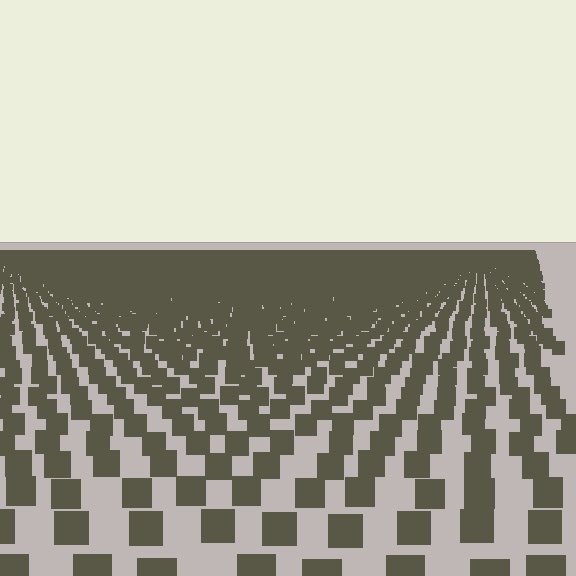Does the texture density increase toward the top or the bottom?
Density increases toward the top.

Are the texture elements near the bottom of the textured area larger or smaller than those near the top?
Larger. Near the bottom, elements are closer to the viewer and appear at a bigger on-screen size.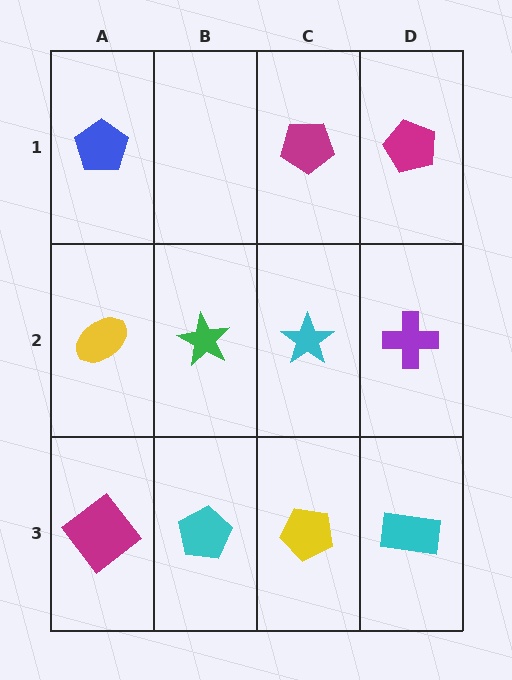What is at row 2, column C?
A cyan star.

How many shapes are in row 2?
4 shapes.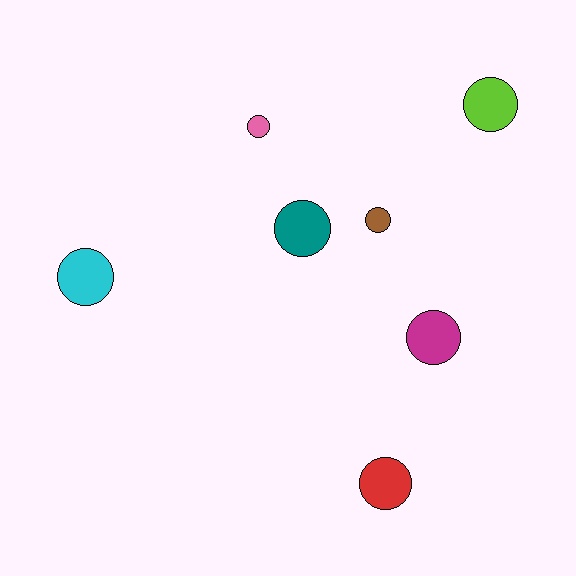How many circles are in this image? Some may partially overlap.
There are 7 circles.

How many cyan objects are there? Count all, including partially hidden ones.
There is 1 cyan object.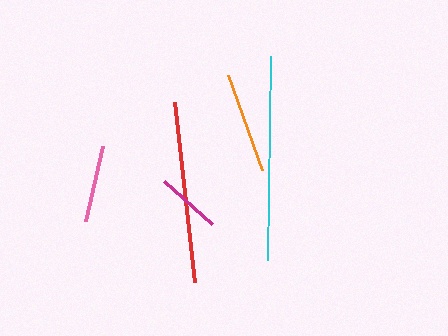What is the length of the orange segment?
The orange segment is approximately 101 pixels long.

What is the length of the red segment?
The red segment is approximately 180 pixels long.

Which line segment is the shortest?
The magenta line is the shortest at approximately 63 pixels.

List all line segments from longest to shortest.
From longest to shortest: cyan, red, orange, pink, magenta.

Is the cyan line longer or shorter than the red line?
The cyan line is longer than the red line.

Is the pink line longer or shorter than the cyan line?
The cyan line is longer than the pink line.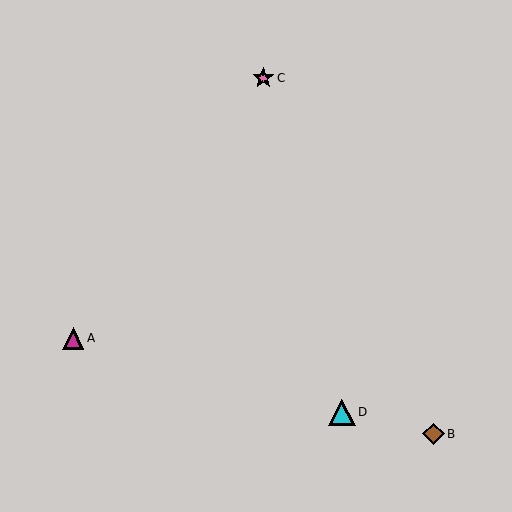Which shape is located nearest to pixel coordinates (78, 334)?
The magenta triangle (labeled A) at (73, 338) is nearest to that location.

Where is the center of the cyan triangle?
The center of the cyan triangle is at (342, 412).